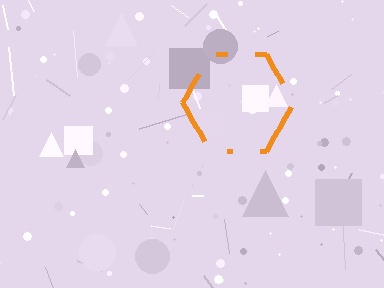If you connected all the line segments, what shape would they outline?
They would outline a hexagon.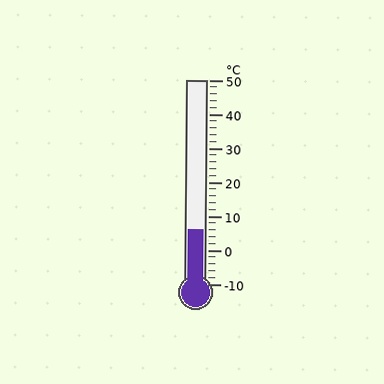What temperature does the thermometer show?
The thermometer shows approximately 6°C.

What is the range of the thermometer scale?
The thermometer scale ranges from -10°C to 50°C.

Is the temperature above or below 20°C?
The temperature is below 20°C.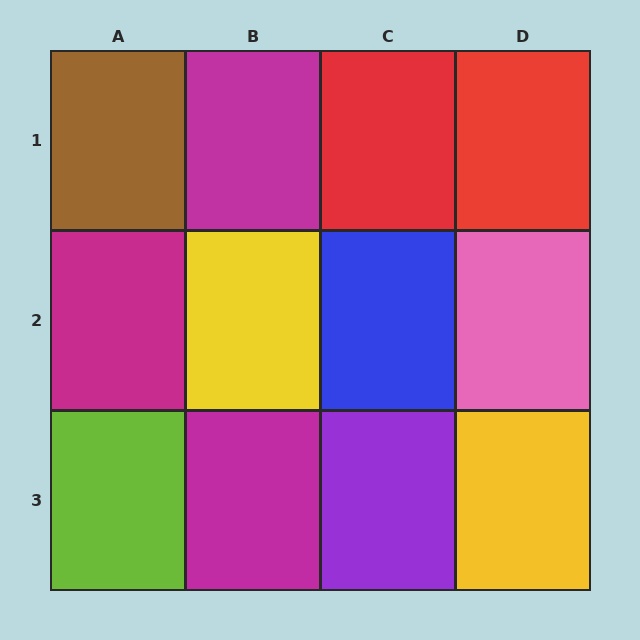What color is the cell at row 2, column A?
Magenta.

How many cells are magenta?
3 cells are magenta.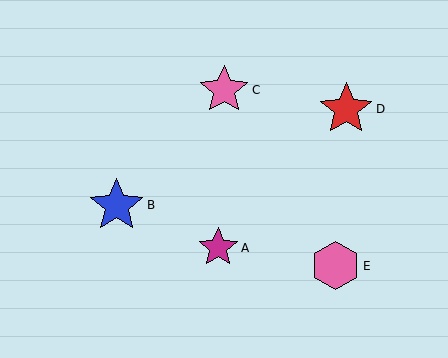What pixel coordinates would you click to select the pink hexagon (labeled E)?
Click at (336, 266) to select the pink hexagon E.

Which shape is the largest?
The blue star (labeled B) is the largest.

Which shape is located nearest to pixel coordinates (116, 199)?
The blue star (labeled B) at (117, 205) is nearest to that location.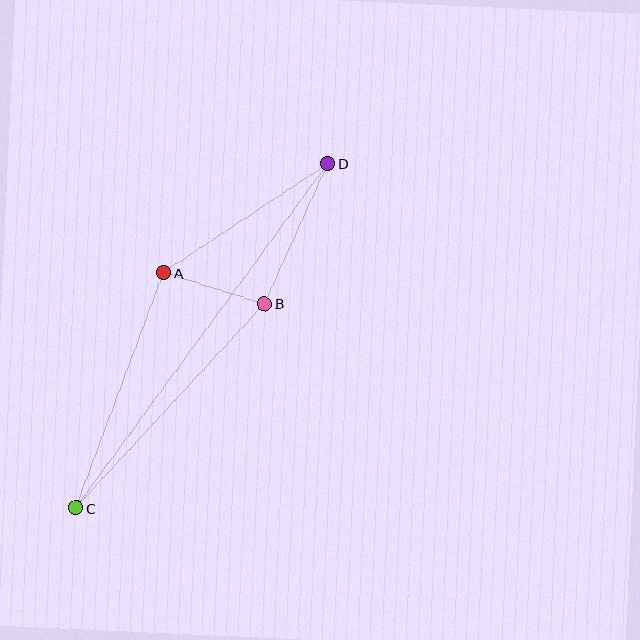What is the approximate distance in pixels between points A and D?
The distance between A and D is approximately 197 pixels.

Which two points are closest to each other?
Points A and B are closest to each other.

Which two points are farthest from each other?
Points C and D are farthest from each other.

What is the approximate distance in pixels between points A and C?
The distance between A and C is approximately 251 pixels.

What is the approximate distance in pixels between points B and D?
The distance between B and D is approximately 154 pixels.